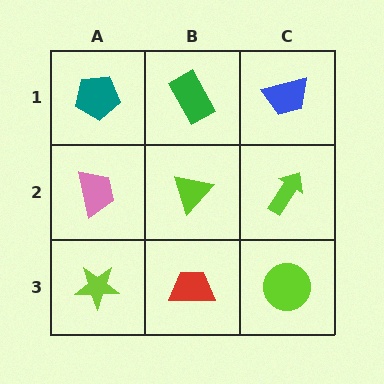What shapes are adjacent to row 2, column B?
A green rectangle (row 1, column B), a red trapezoid (row 3, column B), a pink trapezoid (row 2, column A), a lime arrow (row 2, column C).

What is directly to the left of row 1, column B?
A teal pentagon.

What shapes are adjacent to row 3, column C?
A lime arrow (row 2, column C), a red trapezoid (row 3, column B).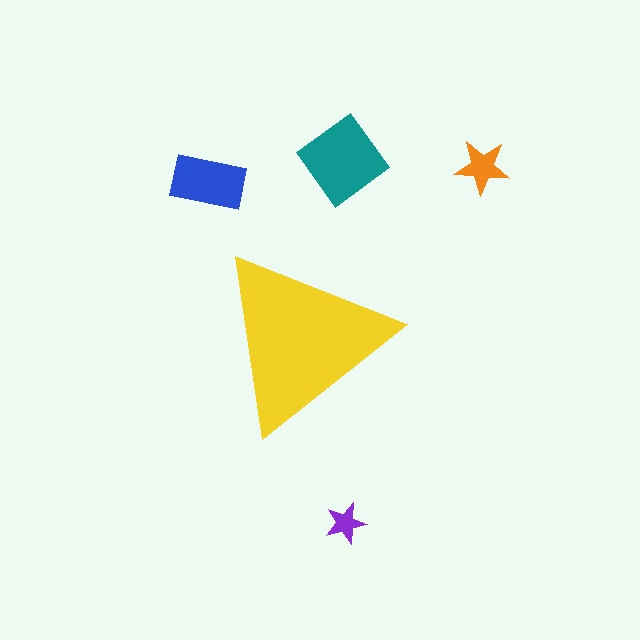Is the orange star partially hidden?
No, the orange star is fully visible.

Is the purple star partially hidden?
No, the purple star is fully visible.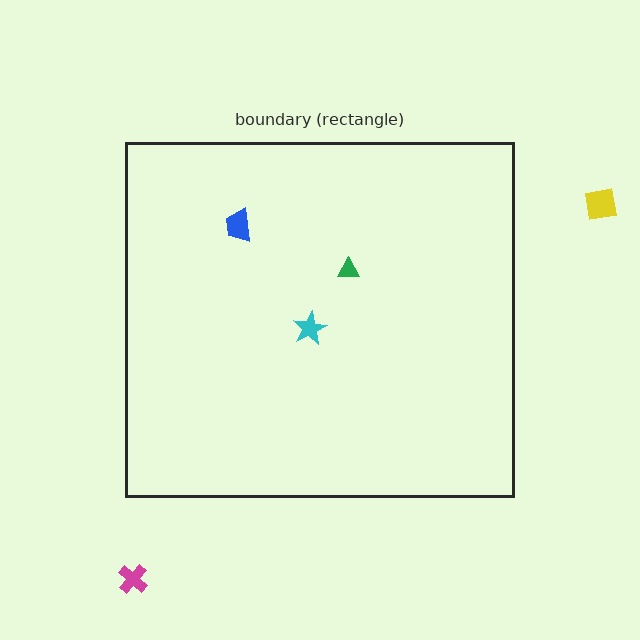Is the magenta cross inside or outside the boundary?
Outside.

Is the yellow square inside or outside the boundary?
Outside.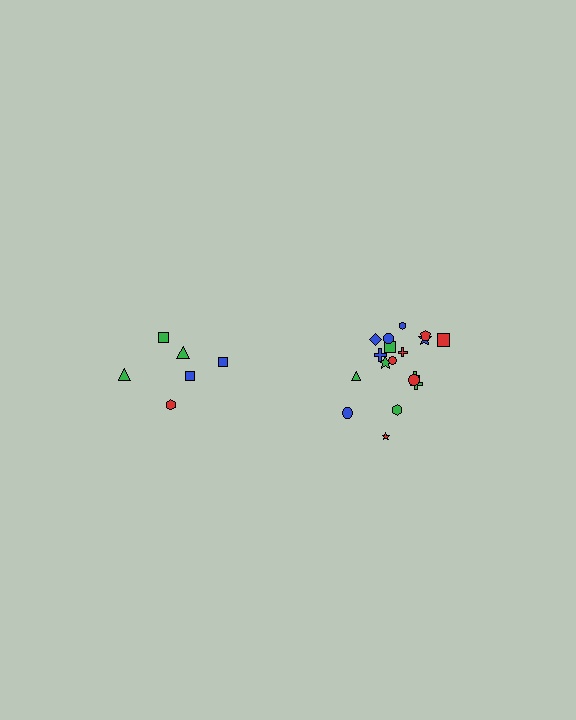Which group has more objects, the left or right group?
The right group.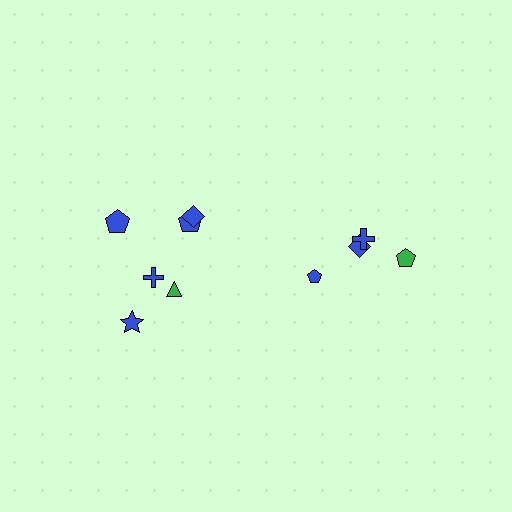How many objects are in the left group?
There are 6 objects.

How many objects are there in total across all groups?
There are 10 objects.